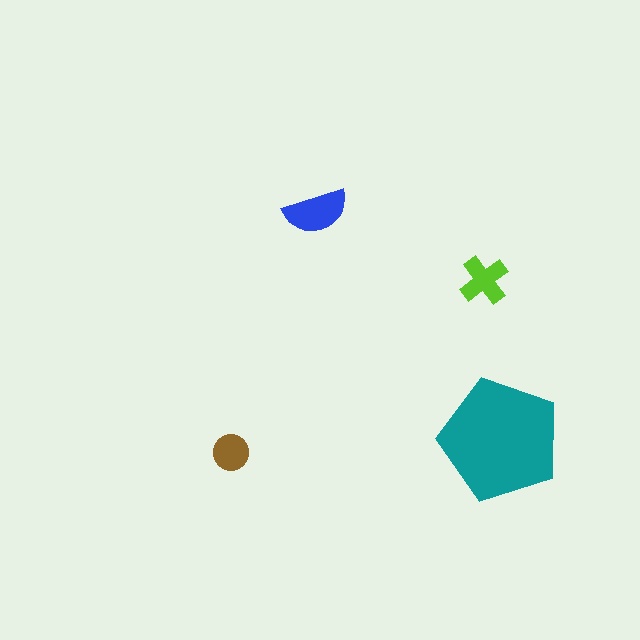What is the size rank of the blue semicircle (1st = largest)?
2nd.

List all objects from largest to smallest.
The teal pentagon, the blue semicircle, the lime cross, the brown circle.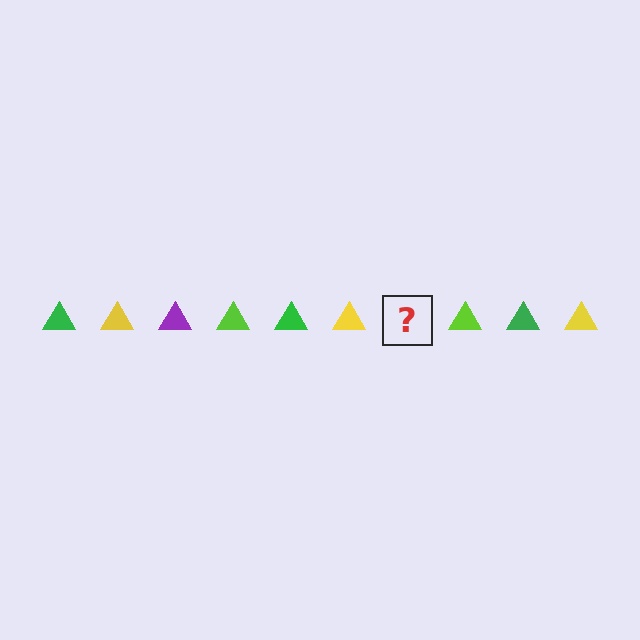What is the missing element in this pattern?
The missing element is a purple triangle.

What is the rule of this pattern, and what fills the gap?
The rule is that the pattern cycles through green, yellow, purple, lime triangles. The gap should be filled with a purple triangle.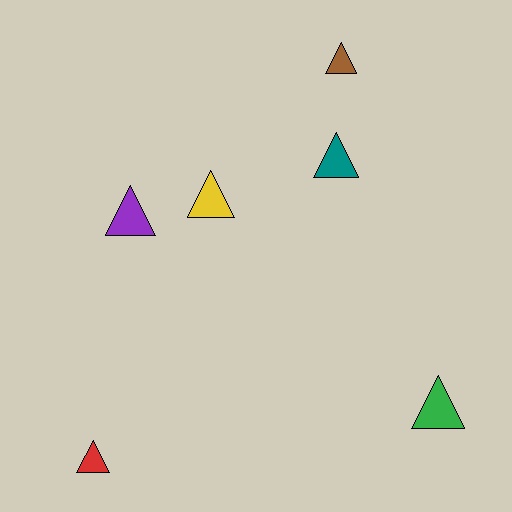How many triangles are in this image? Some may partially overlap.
There are 6 triangles.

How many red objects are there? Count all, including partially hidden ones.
There is 1 red object.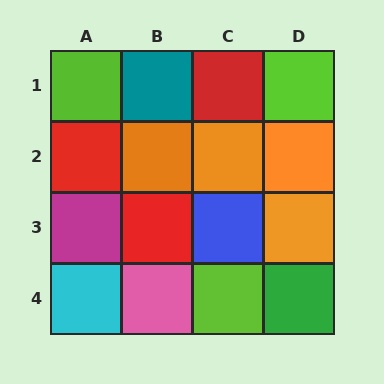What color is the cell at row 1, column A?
Lime.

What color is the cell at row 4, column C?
Lime.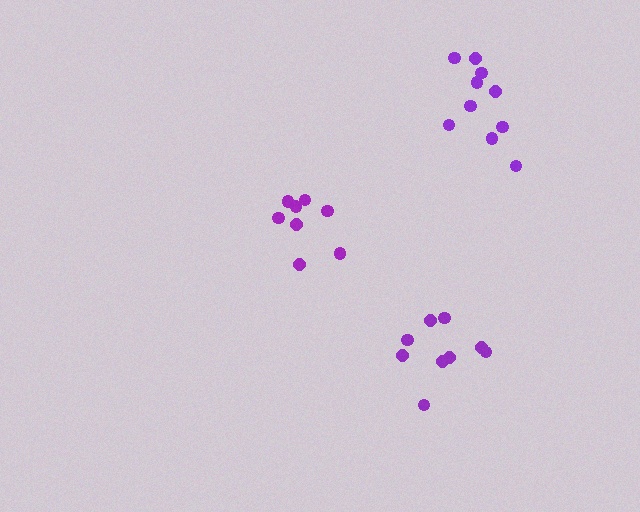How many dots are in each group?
Group 1: 9 dots, Group 2: 8 dots, Group 3: 10 dots (27 total).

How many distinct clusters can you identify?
There are 3 distinct clusters.